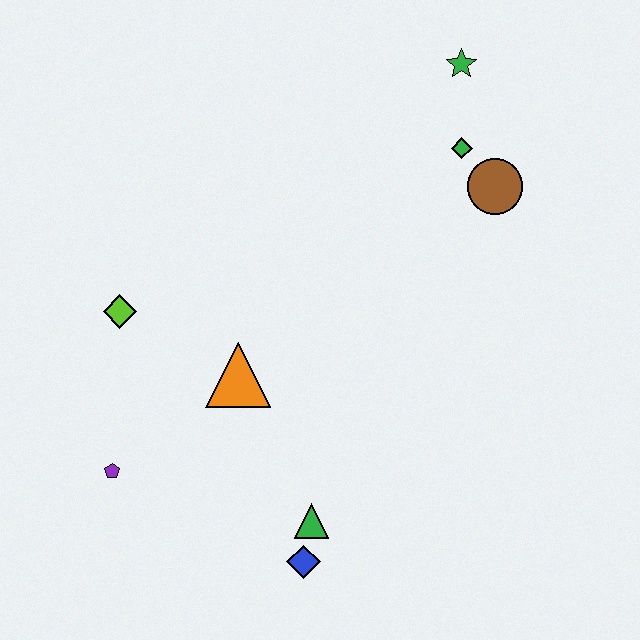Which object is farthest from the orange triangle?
The green star is farthest from the orange triangle.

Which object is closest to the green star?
The green diamond is closest to the green star.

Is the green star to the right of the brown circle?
No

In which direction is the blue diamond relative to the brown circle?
The blue diamond is below the brown circle.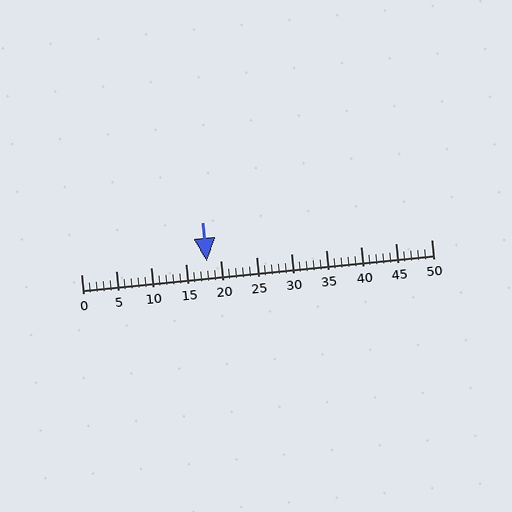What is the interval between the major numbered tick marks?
The major tick marks are spaced 5 units apart.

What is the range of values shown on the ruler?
The ruler shows values from 0 to 50.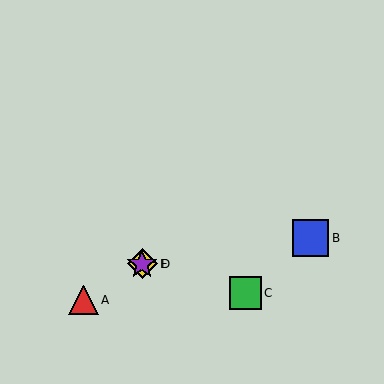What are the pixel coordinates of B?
Object B is at (311, 238).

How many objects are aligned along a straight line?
3 objects (A, D, E) are aligned along a straight line.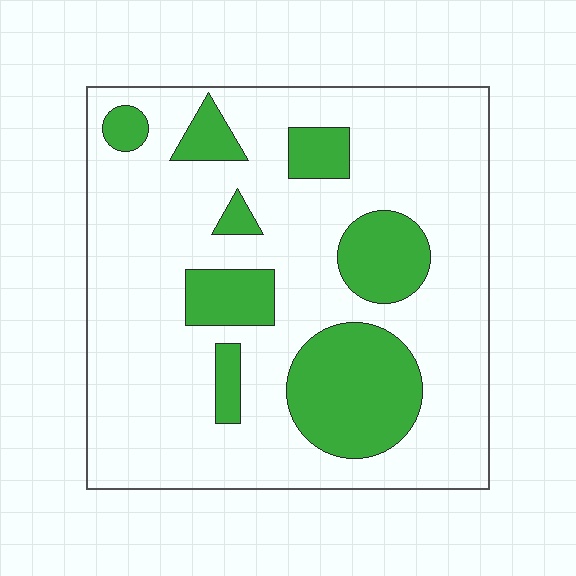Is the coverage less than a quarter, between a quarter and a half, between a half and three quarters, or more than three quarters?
Less than a quarter.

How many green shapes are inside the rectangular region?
8.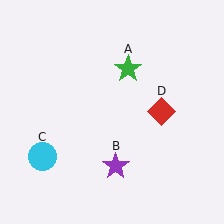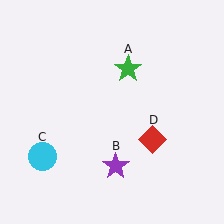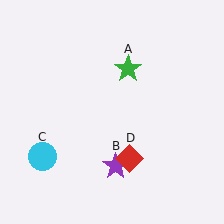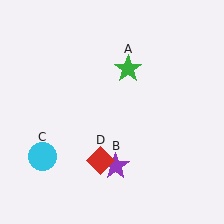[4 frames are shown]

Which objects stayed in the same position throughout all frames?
Green star (object A) and purple star (object B) and cyan circle (object C) remained stationary.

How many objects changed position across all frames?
1 object changed position: red diamond (object D).